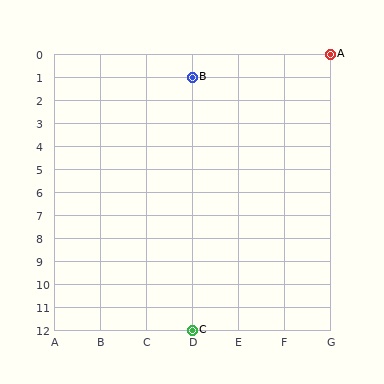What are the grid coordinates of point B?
Point B is at grid coordinates (D, 1).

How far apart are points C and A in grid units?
Points C and A are 3 columns and 12 rows apart (about 12.4 grid units diagonally).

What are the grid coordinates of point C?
Point C is at grid coordinates (D, 12).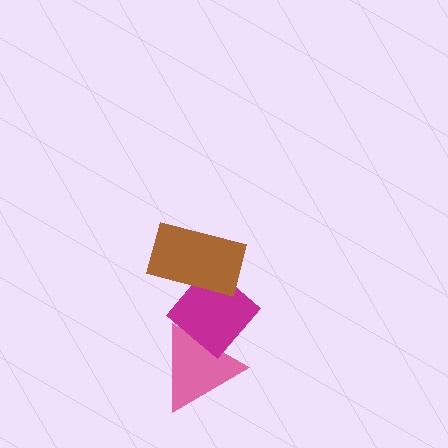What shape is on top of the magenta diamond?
The brown rectangle is on top of the magenta diamond.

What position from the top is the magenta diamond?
The magenta diamond is 2nd from the top.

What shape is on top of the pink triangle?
The magenta diamond is on top of the pink triangle.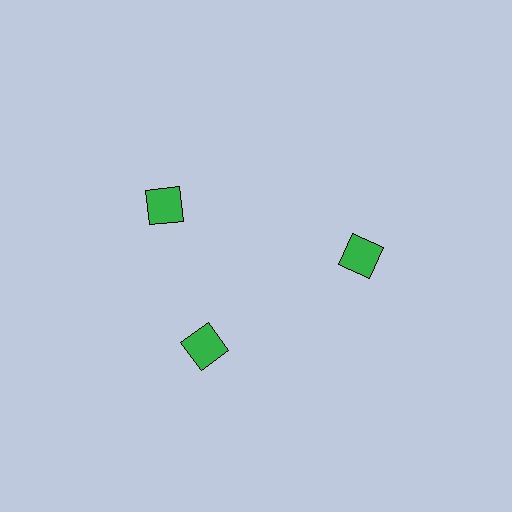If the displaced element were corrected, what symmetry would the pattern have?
It would have 3-fold rotational symmetry — the pattern would map onto itself every 120 degrees.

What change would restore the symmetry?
The symmetry would be restored by rotating it back into even spacing with its neighbors so that all 3 squares sit at equal angles and equal distance from the center.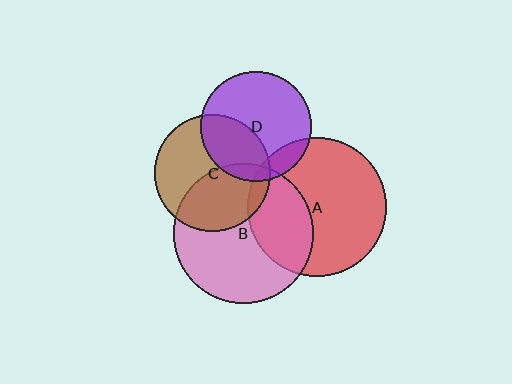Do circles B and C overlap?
Yes.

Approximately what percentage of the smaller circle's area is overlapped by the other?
Approximately 45%.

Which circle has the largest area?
Circle B (pink).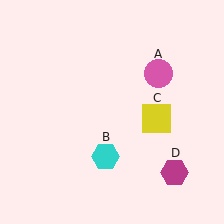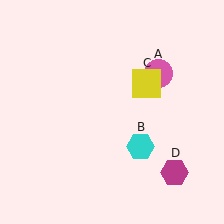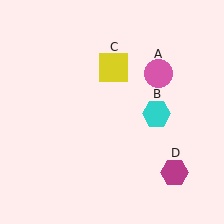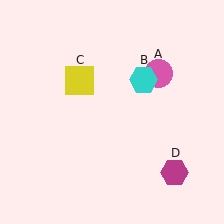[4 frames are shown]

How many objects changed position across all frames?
2 objects changed position: cyan hexagon (object B), yellow square (object C).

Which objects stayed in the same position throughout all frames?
Pink circle (object A) and magenta hexagon (object D) remained stationary.